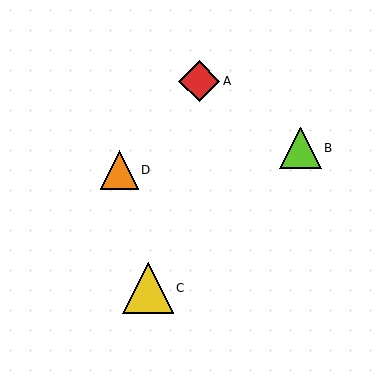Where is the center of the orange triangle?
The center of the orange triangle is at (119, 170).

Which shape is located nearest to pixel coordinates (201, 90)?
The red diamond (labeled A) at (199, 81) is nearest to that location.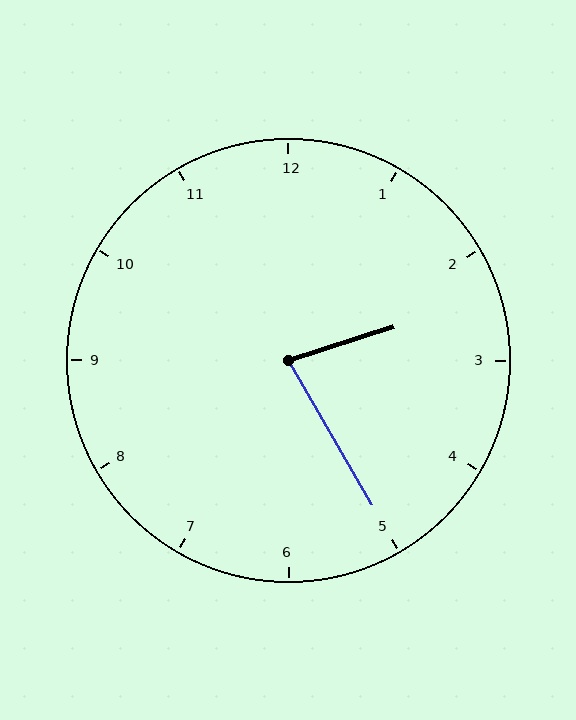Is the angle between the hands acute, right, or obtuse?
It is acute.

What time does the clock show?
2:25.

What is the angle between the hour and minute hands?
Approximately 78 degrees.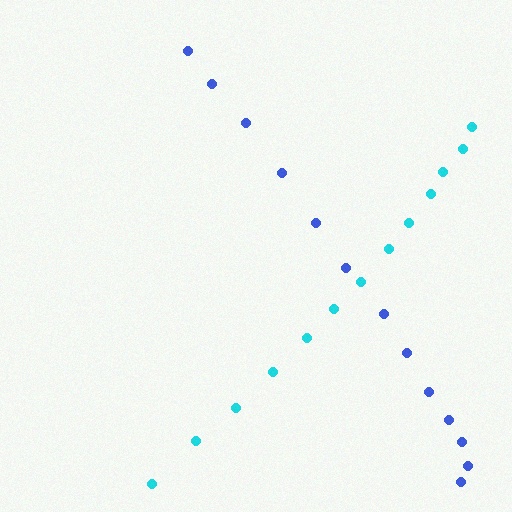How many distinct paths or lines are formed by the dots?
There are 2 distinct paths.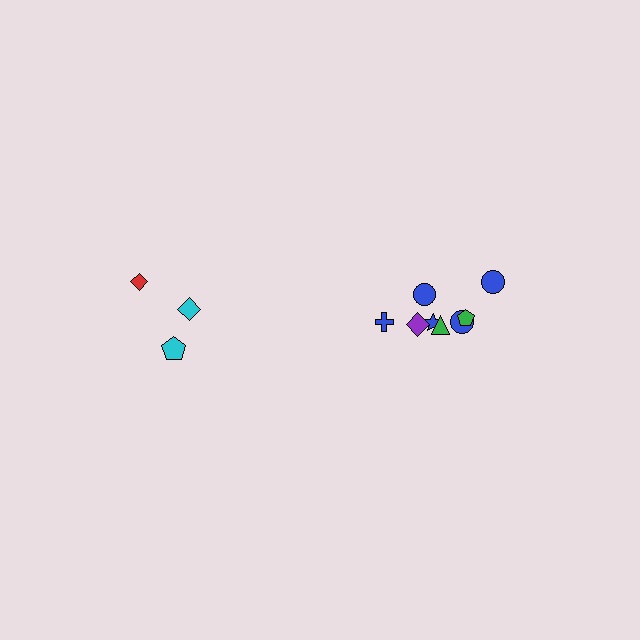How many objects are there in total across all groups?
There are 11 objects.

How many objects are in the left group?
There are 3 objects.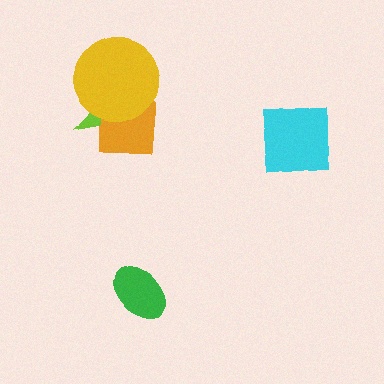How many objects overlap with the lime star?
2 objects overlap with the lime star.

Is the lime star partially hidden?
Yes, it is partially covered by another shape.